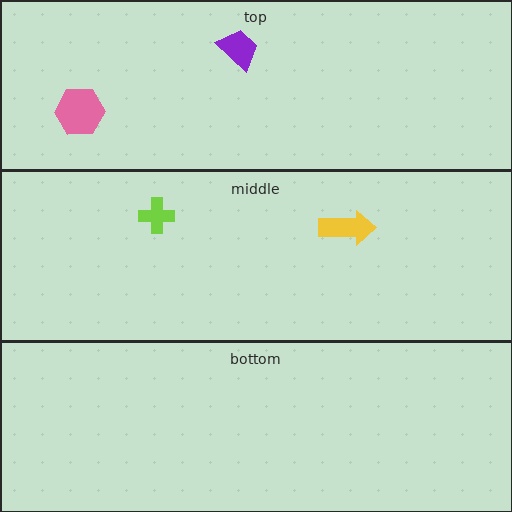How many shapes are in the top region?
2.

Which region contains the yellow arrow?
The middle region.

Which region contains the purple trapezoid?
The top region.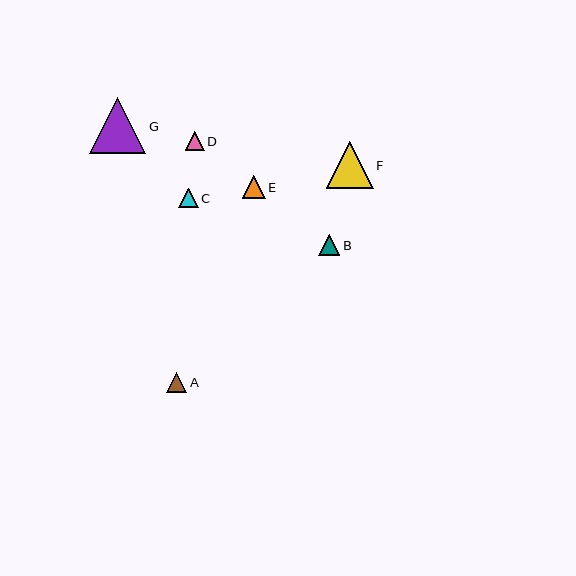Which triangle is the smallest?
Triangle D is the smallest with a size of approximately 19 pixels.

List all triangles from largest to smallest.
From largest to smallest: G, F, E, B, C, A, D.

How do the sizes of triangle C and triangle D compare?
Triangle C and triangle D are approximately the same size.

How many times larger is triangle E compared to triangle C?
Triangle E is approximately 1.2 times the size of triangle C.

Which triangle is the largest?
Triangle G is the largest with a size of approximately 56 pixels.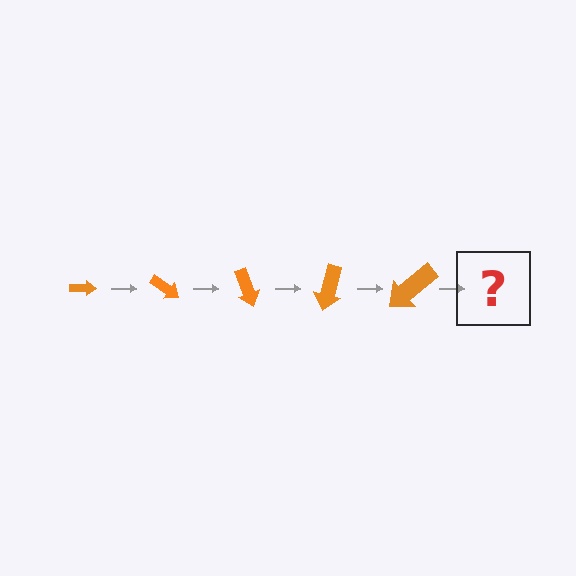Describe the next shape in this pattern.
It should be an arrow, larger than the previous one and rotated 175 degrees from the start.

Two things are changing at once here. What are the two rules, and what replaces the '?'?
The two rules are that the arrow grows larger each step and it rotates 35 degrees each step. The '?' should be an arrow, larger than the previous one and rotated 175 degrees from the start.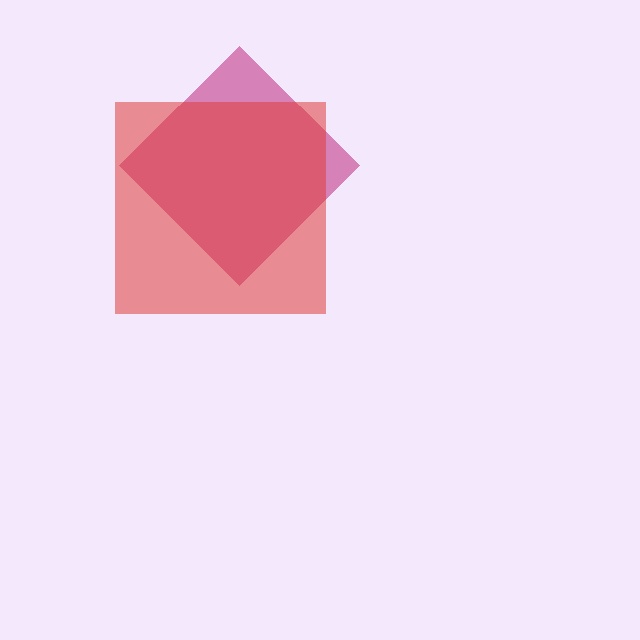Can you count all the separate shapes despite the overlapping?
Yes, there are 2 separate shapes.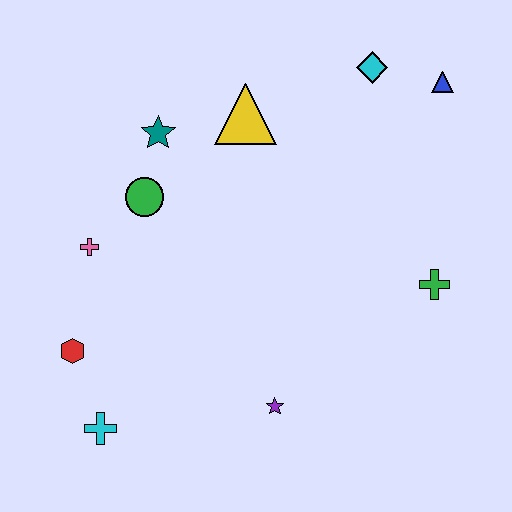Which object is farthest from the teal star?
The green cross is farthest from the teal star.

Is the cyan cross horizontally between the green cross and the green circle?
No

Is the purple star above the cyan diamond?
No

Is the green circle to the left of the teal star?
Yes